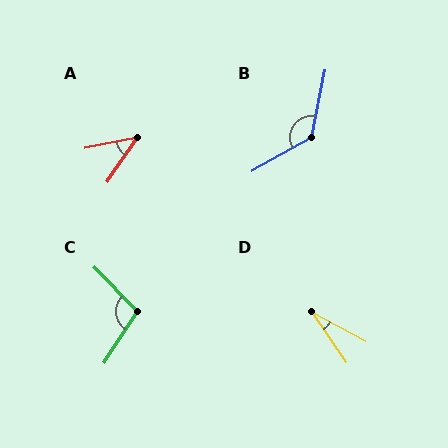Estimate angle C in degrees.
Approximately 102 degrees.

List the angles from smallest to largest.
D (27°), A (44°), C (102°), B (131°).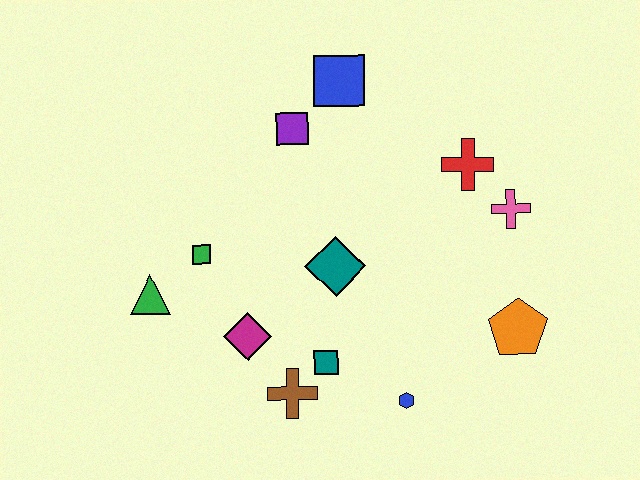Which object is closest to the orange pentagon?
The pink cross is closest to the orange pentagon.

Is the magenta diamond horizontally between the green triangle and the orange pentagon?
Yes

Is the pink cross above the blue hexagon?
Yes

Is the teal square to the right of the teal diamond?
No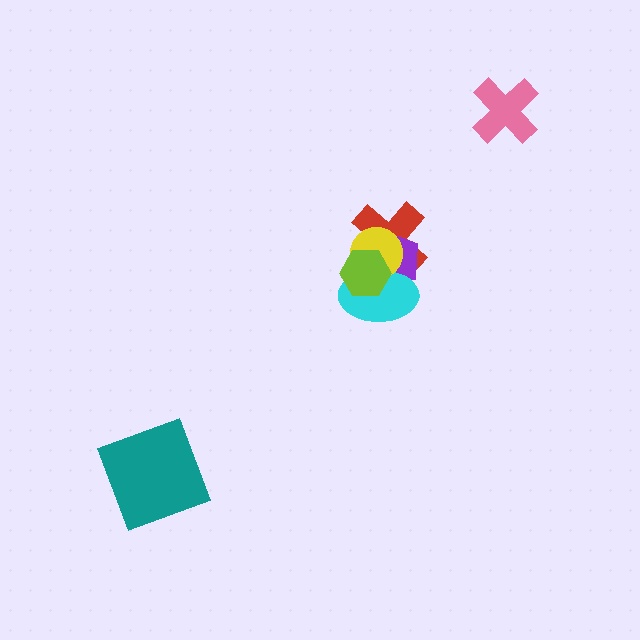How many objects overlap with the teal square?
0 objects overlap with the teal square.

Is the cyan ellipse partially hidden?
Yes, it is partially covered by another shape.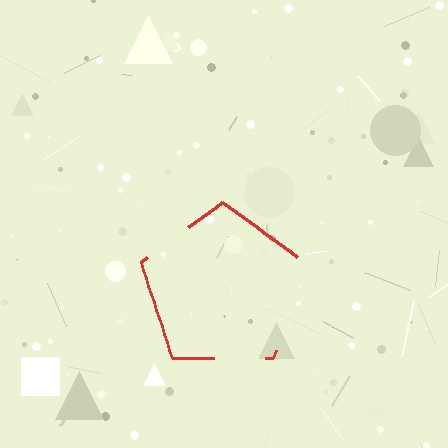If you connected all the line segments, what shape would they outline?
They would outline a pentagon.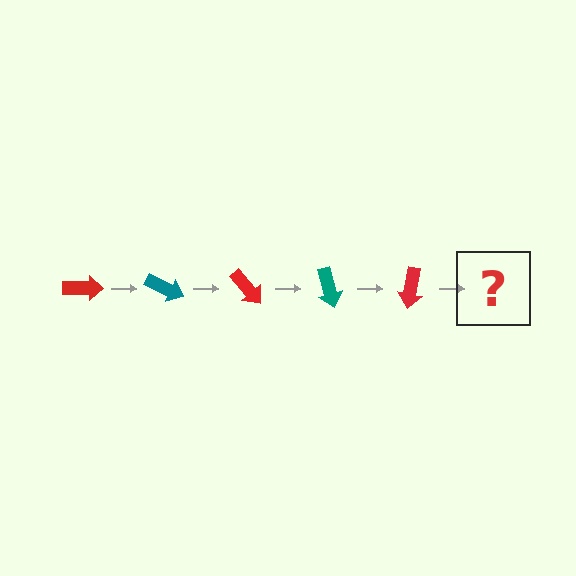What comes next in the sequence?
The next element should be a teal arrow, rotated 125 degrees from the start.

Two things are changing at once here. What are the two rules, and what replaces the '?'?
The two rules are that it rotates 25 degrees each step and the color cycles through red and teal. The '?' should be a teal arrow, rotated 125 degrees from the start.